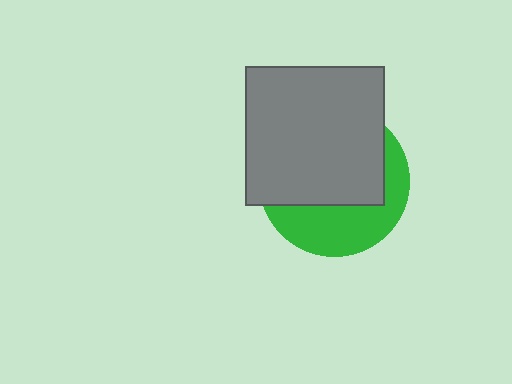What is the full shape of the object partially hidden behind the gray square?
The partially hidden object is a green circle.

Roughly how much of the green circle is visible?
A small part of it is visible (roughly 38%).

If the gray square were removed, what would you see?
You would see the complete green circle.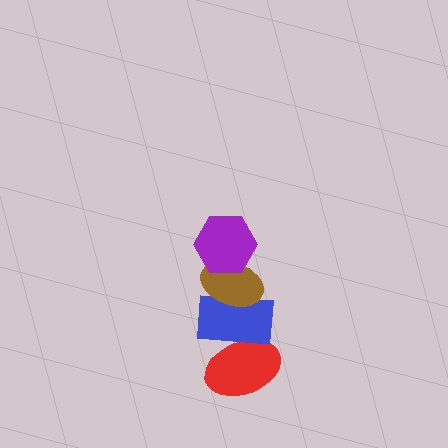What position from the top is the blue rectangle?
The blue rectangle is 3rd from the top.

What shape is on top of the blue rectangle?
The brown ellipse is on top of the blue rectangle.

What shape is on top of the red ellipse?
The blue rectangle is on top of the red ellipse.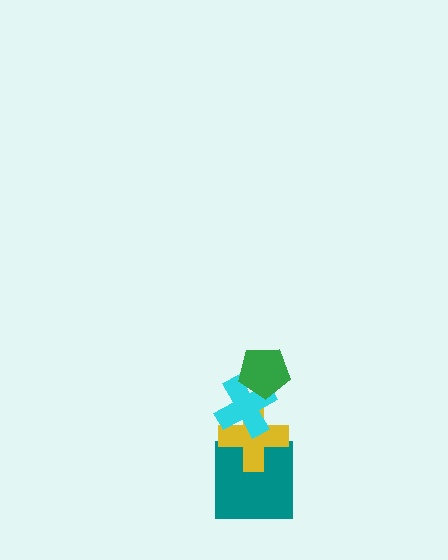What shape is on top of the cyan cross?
The green pentagon is on top of the cyan cross.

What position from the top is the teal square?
The teal square is 4th from the top.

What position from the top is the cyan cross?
The cyan cross is 2nd from the top.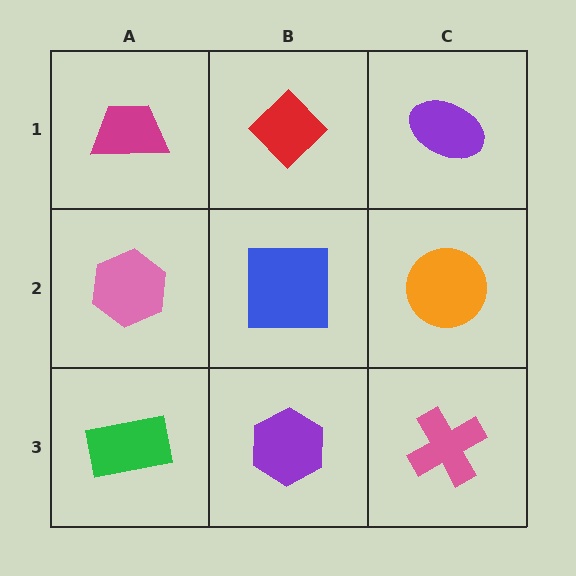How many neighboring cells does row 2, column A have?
3.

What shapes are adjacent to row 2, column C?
A purple ellipse (row 1, column C), a pink cross (row 3, column C), a blue square (row 2, column B).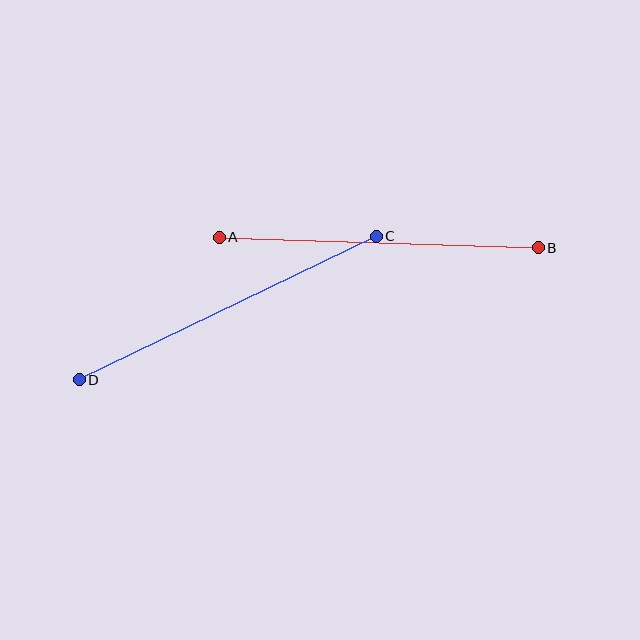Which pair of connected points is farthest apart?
Points C and D are farthest apart.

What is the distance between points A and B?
The distance is approximately 319 pixels.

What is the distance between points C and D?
The distance is approximately 330 pixels.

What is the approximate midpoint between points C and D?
The midpoint is at approximately (228, 308) pixels.